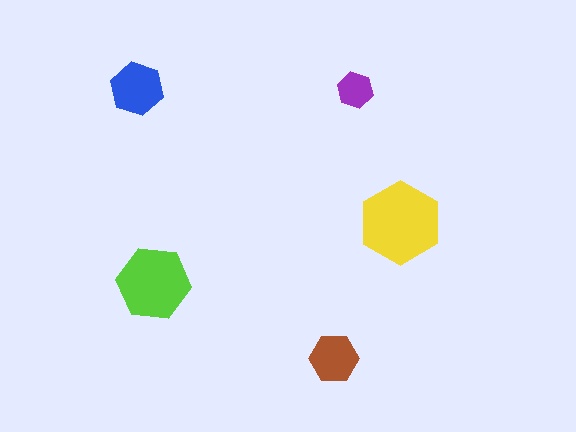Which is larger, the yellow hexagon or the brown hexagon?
The yellow one.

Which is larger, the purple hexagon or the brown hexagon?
The brown one.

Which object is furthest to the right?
The yellow hexagon is rightmost.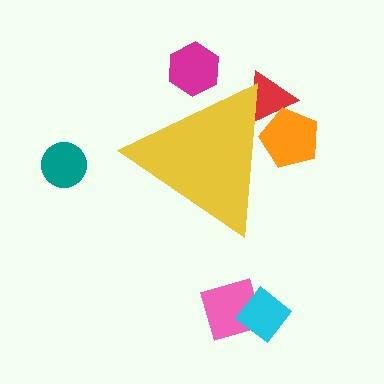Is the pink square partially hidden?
No, the pink square is fully visible.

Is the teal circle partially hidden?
No, the teal circle is fully visible.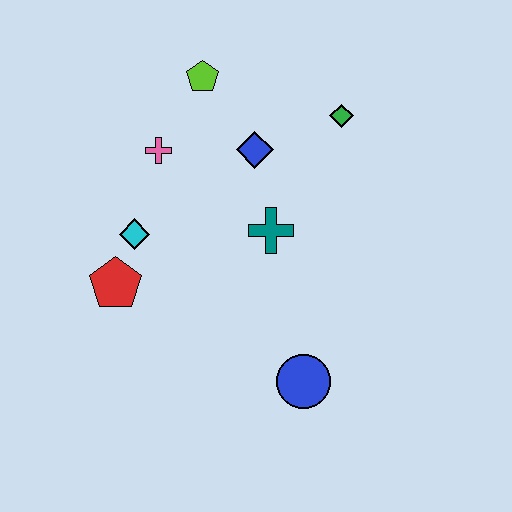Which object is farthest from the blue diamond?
The blue circle is farthest from the blue diamond.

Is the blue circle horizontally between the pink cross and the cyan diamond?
No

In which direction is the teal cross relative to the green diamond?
The teal cross is below the green diamond.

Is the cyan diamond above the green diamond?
No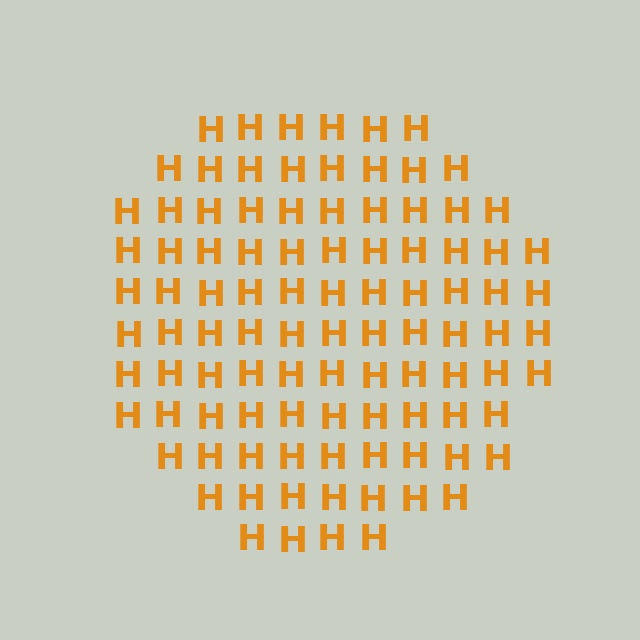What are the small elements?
The small elements are letter H's.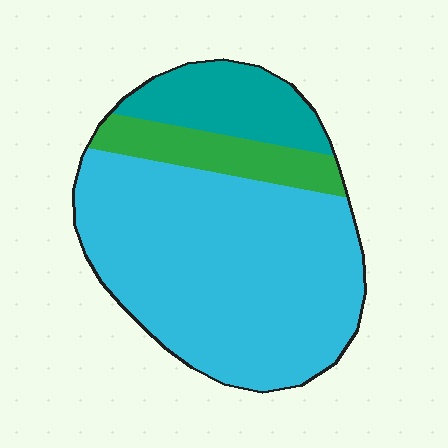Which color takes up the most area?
Cyan, at roughly 70%.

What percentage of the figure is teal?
Teal takes up about one sixth (1/6) of the figure.